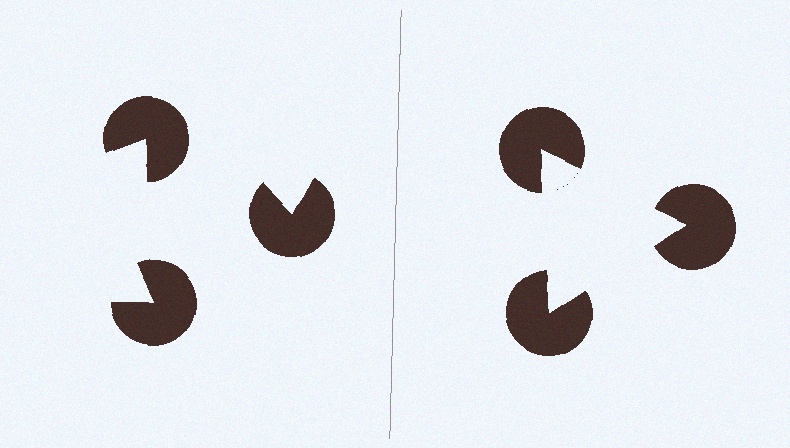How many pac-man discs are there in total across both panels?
6 — 3 on each side.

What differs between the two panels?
The pac-man discs are positioned identically on both sides; only the wedge orientations differ. On the right they align to a triangle; on the left they are misaligned.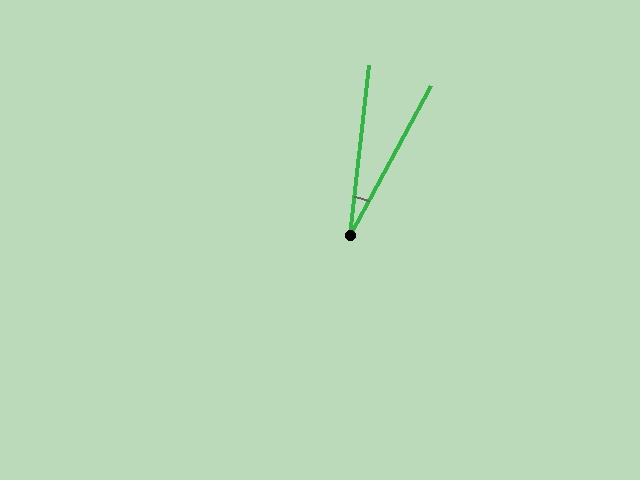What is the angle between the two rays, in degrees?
Approximately 22 degrees.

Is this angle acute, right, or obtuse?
It is acute.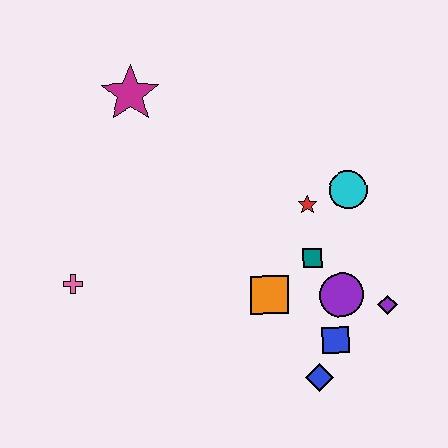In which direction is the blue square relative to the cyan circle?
The blue square is below the cyan circle.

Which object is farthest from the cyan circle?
The pink cross is farthest from the cyan circle.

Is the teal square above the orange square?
Yes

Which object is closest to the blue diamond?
The blue square is closest to the blue diamond.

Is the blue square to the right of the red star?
Yes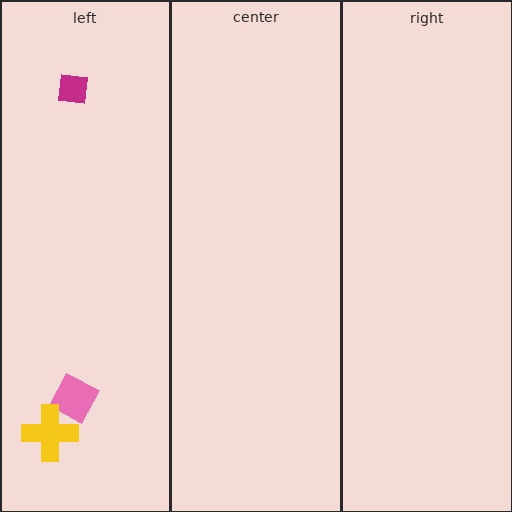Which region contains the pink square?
The left region.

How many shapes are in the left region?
3.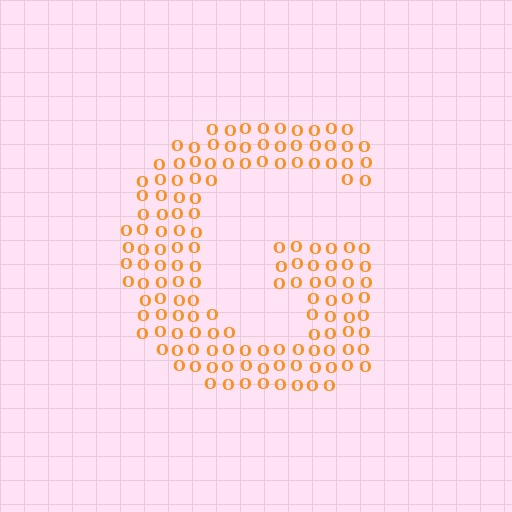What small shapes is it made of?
It is made of small letter O's.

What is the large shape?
The large shape is the letter G.